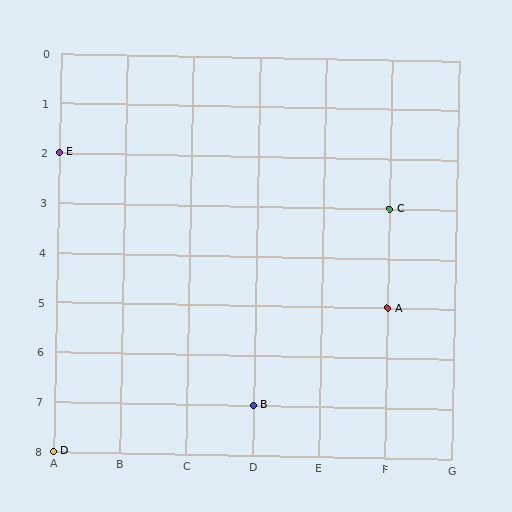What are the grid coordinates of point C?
Point C is at grid coordinates (F, 3).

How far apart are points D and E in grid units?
Points D and E are 6 rows apart.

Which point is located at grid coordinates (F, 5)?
Point A is at (F, 5).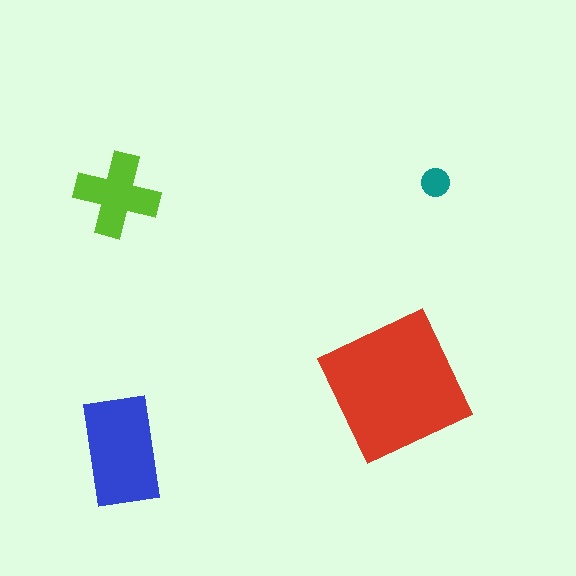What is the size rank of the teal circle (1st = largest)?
4th.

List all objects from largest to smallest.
The red square, the blue rectangle, the lime cross, the teal circle.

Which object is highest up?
The teal circle is topmost.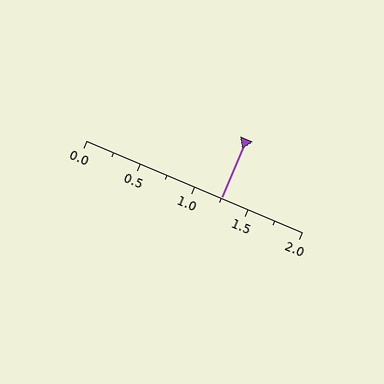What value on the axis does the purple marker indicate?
The marker indicates approximately 1.25.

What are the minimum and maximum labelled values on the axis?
The axis runs from 0.0 to 2.0.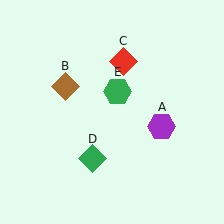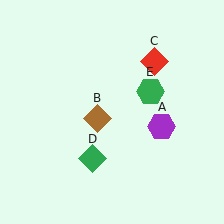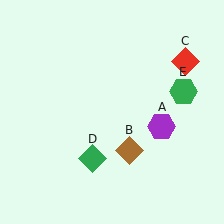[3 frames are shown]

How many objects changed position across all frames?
3 objects changed position: brown diamond (object B), red diamond (object C), green hexagon (object E).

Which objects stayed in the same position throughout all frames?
Purple hexagon (object A) and green diamond (object D) remained stationary.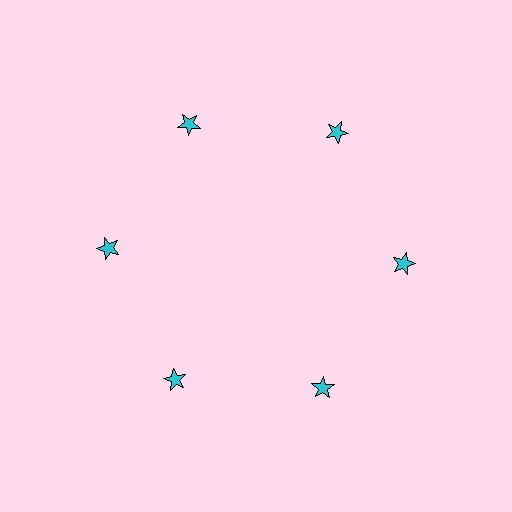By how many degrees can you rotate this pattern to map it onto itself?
The pattern maps onto itself every 60 degrees of rotation.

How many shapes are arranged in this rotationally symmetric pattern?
There are 6 shapes, arranged in 6 groups of 1.